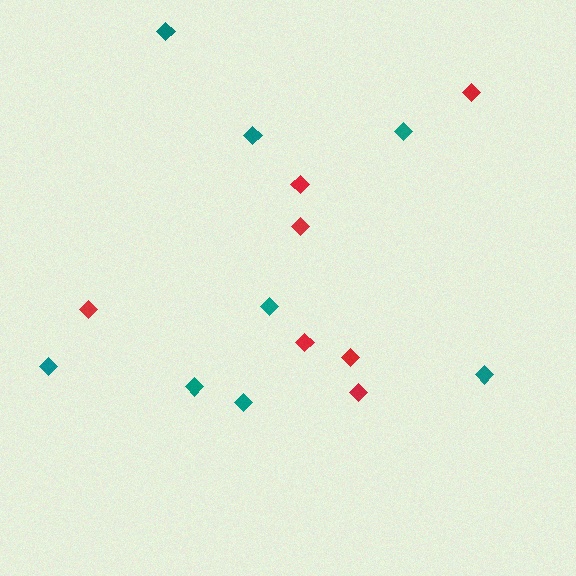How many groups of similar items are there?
There are 2 groups: one group of teal diamonds (8) and one group of red diamonds (7).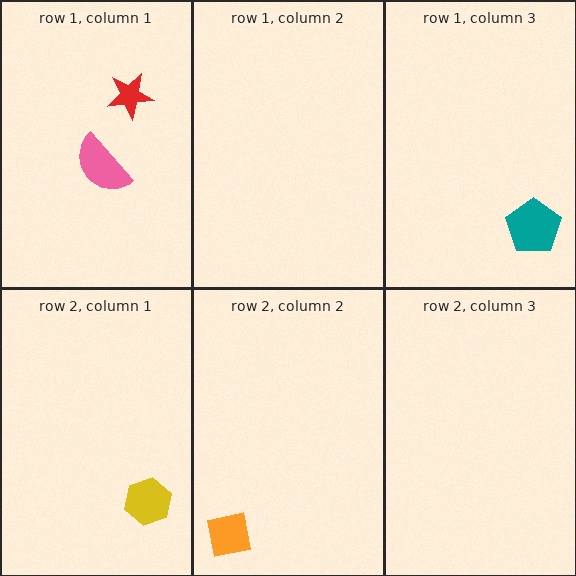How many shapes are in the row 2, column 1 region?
1.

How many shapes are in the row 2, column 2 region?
1.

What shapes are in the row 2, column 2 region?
The orange square.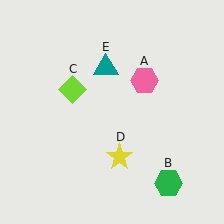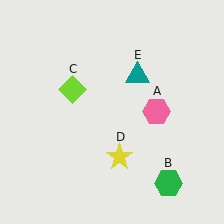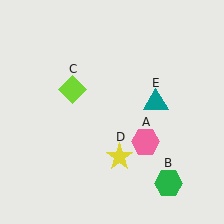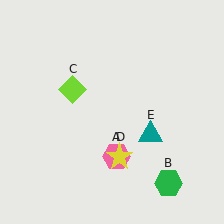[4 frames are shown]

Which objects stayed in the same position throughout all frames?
Green hexagon (object B) and lime diamond (object C) and yellow star (object D) remained stationary.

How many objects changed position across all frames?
2 objects changed position: pink hexagon (object A), teal triangle (object E).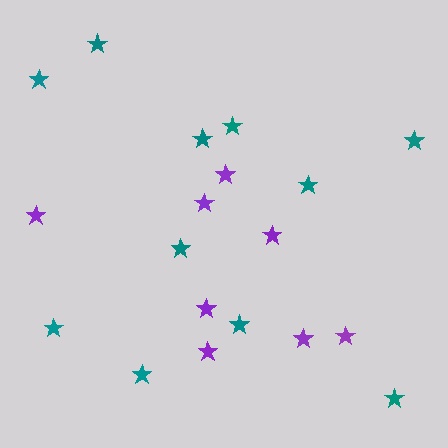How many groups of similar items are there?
There are 2 groups: one group of purple stars (8) and one group of teal stars (11).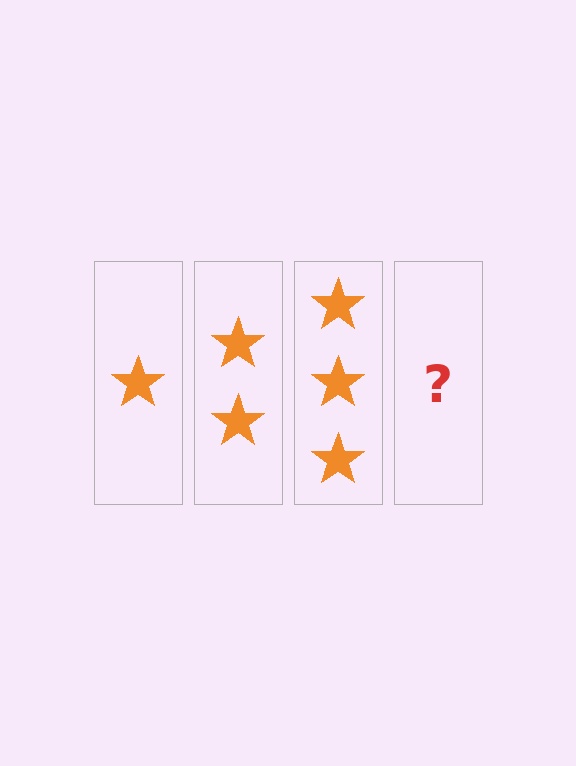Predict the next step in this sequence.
The next step is 4 stars.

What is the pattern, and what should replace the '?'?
The pattern is that each step adds one more star. The '?' should be 4 stars.